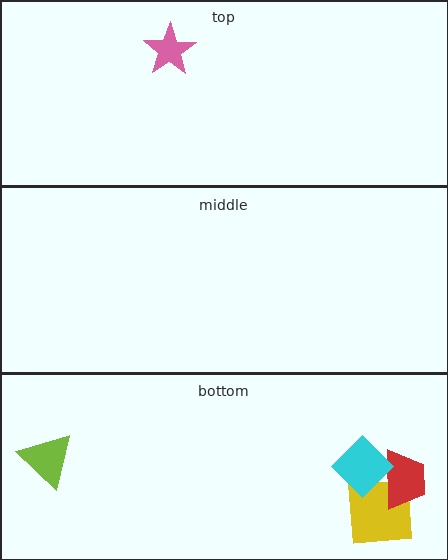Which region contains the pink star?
The top region.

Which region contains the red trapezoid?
The bottom region.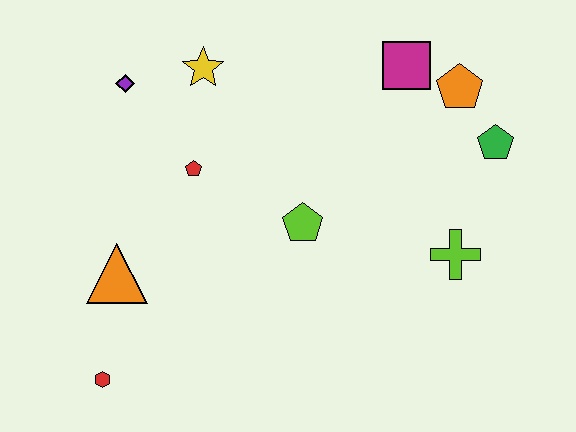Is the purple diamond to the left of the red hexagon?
No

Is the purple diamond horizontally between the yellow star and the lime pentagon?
No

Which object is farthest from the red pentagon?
The green pentagon is farthest from the red pentagon.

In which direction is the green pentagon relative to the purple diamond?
The green pentagon is to the right of the purple diamond.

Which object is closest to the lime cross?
The green pentagon is closest to the lime cross.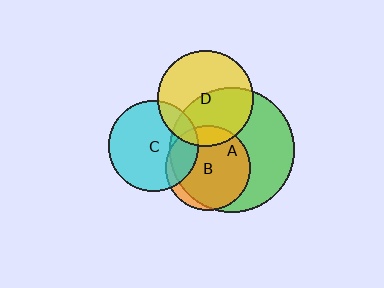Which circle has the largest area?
Circle A (green).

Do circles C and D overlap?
Yes.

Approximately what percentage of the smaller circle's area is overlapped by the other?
Approximately 15%.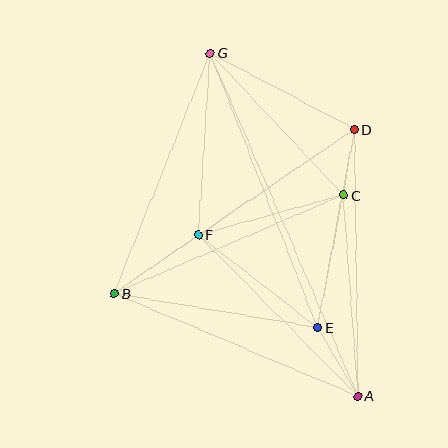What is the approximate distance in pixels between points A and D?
The distance between A and D is approximately 266 pixels.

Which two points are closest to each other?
Points C and D are closest to each other.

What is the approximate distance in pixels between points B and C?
The distance between B and C is approximately 249 pixels.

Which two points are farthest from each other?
Points A and G are farthest from each other.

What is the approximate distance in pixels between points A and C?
The distance between A and C is approximately 201 pixels.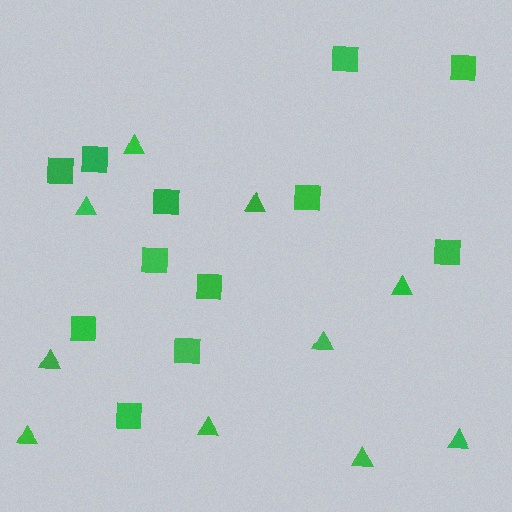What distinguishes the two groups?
There are 2 groups: one group of triangles (10) and one group of squares (12).